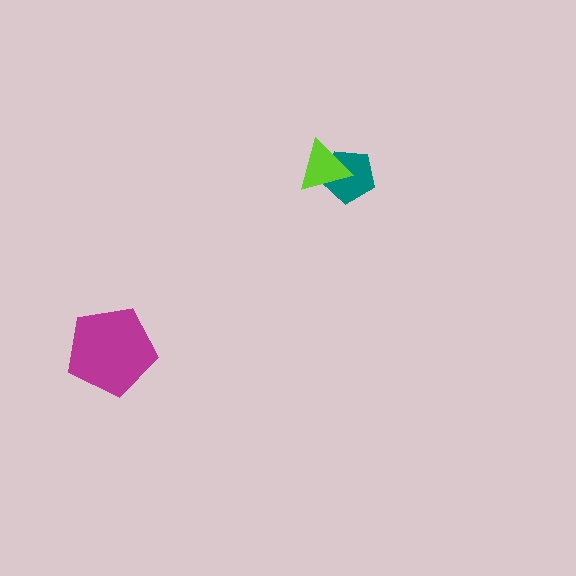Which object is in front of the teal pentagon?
The lime triangle is in front of the teal pentagon.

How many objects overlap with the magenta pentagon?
0 objects overlap with the magenta pentagon.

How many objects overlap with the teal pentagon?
1 object overlaps with the teal pentagon.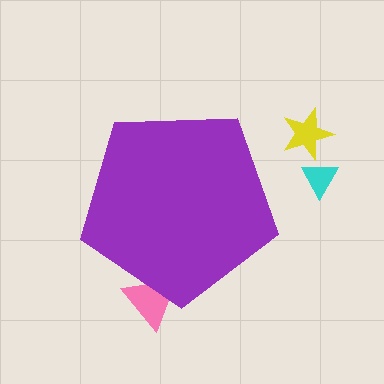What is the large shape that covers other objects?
A purple pentagon.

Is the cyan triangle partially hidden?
No, the cyan triangle is fully visible.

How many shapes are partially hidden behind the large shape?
1 shape is partially hidden.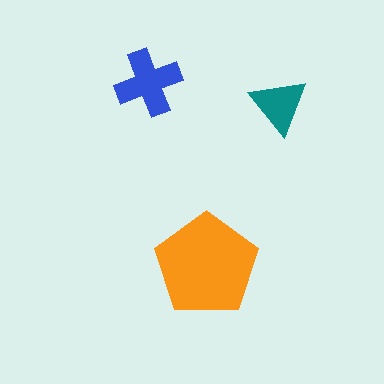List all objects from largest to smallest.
The orange pentagon, the blue cross, the teal triangle.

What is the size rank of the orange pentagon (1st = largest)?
1st.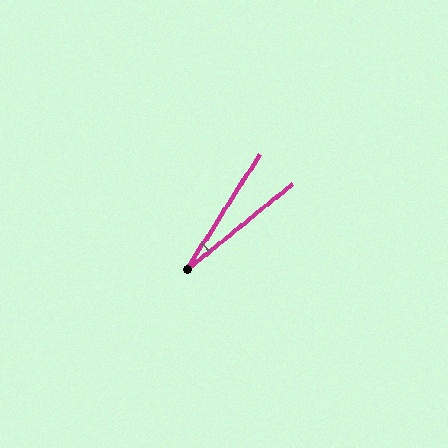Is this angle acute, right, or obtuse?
It is acute.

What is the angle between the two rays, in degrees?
Approximately 19 degrees.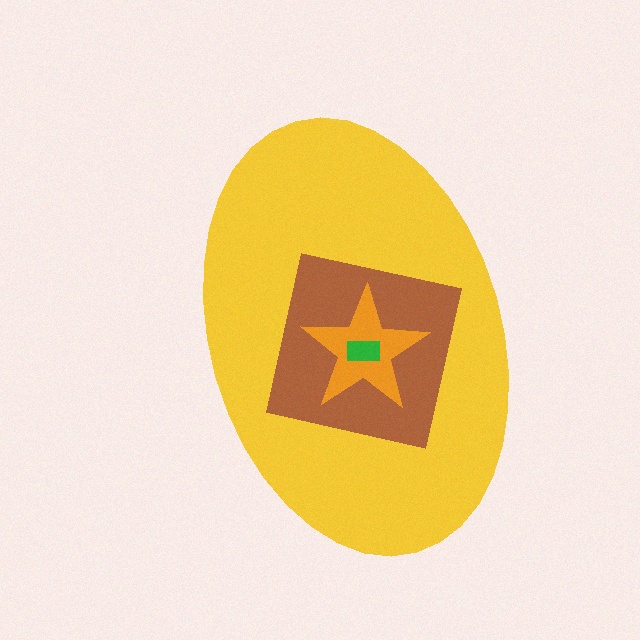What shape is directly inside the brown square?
The orange star.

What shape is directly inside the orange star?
The green rectangle.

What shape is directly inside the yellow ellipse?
The brown square.